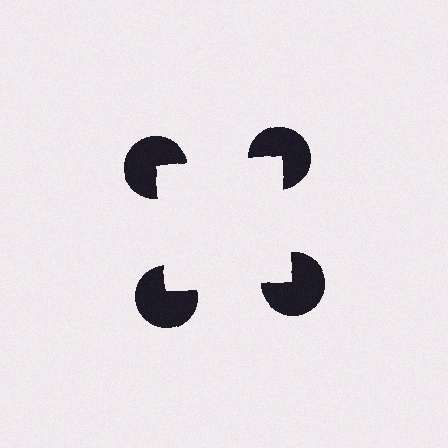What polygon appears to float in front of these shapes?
An illusory square — its edges are inferred from the aligned wedge cuts in the pac-man discs, not physically drawn.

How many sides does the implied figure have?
4 sides.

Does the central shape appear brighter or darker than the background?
It typically appears slightly brighter than the background, even though no actual brightness change is drawn.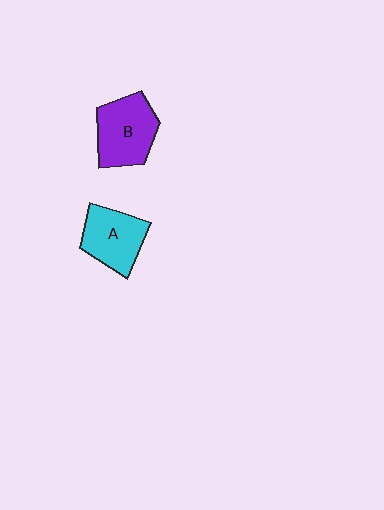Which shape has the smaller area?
Shape A (cyan).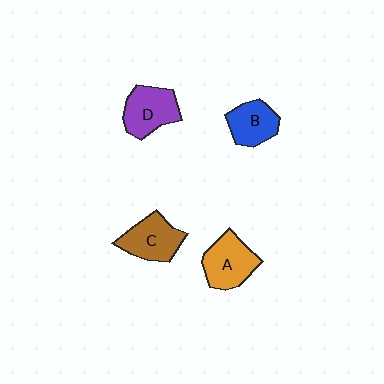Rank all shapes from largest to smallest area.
From largest to smallest: A (orange), D (purple), C (brown), B (blue).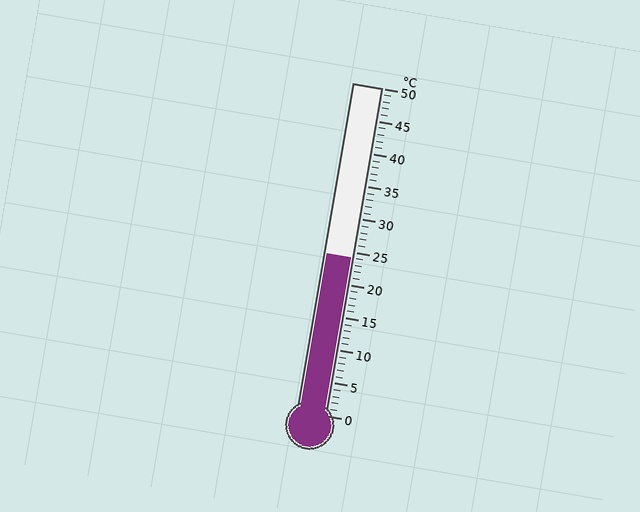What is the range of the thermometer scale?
The thermometer scale ranges from 0°C to 50°C.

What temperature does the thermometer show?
The thermometer shows approximately 24°C.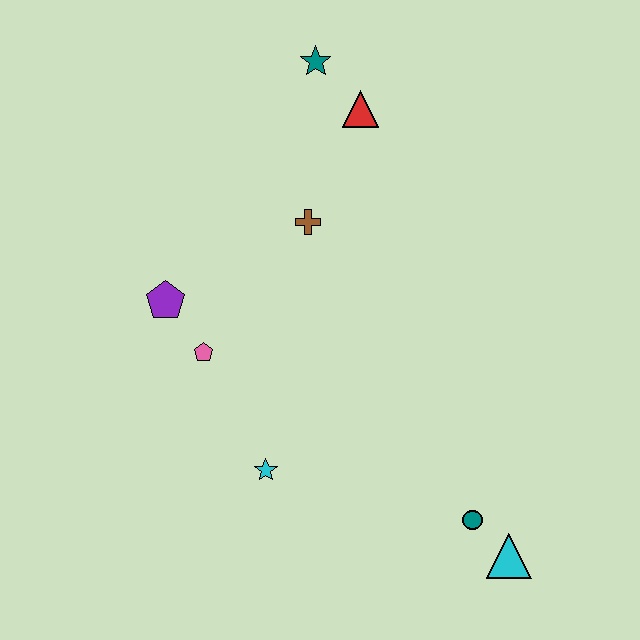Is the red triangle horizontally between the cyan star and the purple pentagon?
No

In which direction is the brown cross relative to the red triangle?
The brown cross is below the red triangle.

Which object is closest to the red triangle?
The teal star is closest to the red triangle.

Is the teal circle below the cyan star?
Yes